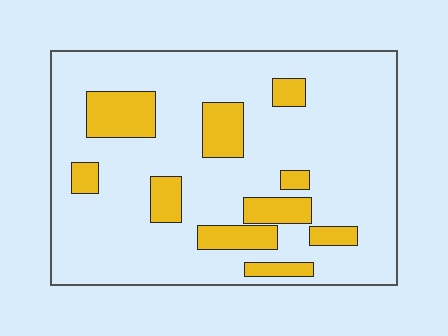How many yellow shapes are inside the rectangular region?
10.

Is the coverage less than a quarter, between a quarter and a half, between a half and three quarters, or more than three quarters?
Less than a quarter.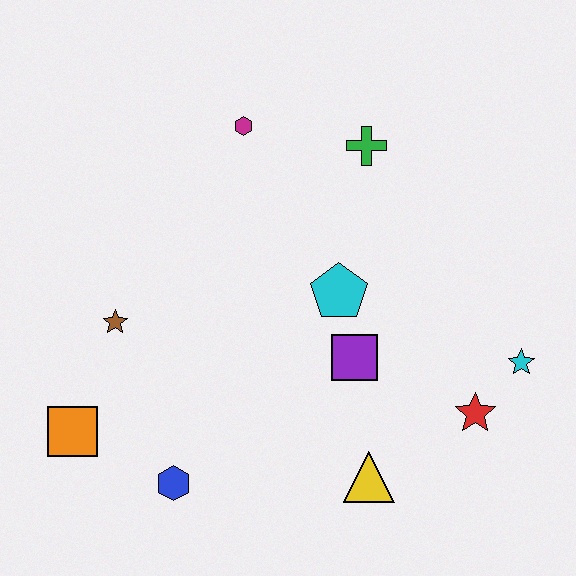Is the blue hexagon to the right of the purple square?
No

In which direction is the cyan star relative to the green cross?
The cyan star is below the green cross.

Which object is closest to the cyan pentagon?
The purple square is closest to the cyan pentagon.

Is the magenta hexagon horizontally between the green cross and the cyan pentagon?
No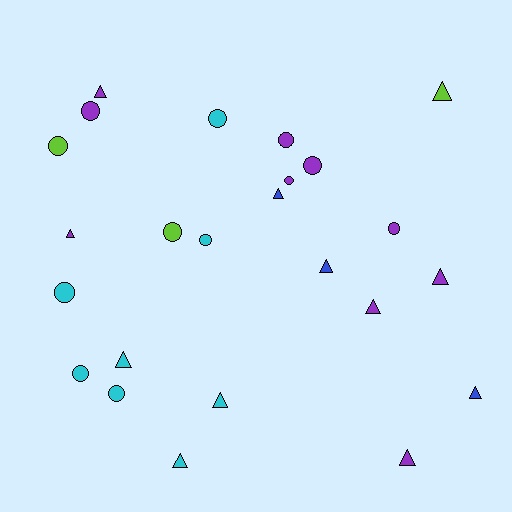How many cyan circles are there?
There are 5 cyan circles.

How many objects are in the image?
There are 24 objects.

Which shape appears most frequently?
Triangle, with 12 objects.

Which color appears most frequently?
Purple, with 10 objects.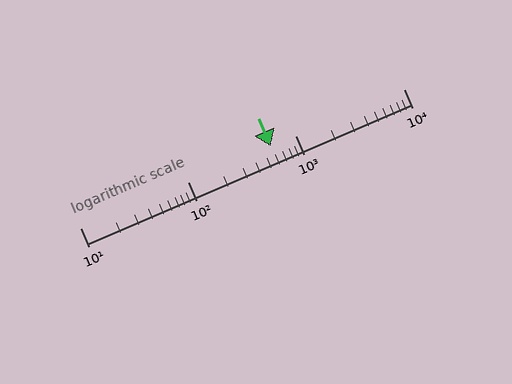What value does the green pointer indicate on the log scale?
The pointer indicates approximately 590.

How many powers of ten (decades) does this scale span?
The scale spans 3 decades, from 10 to 10000.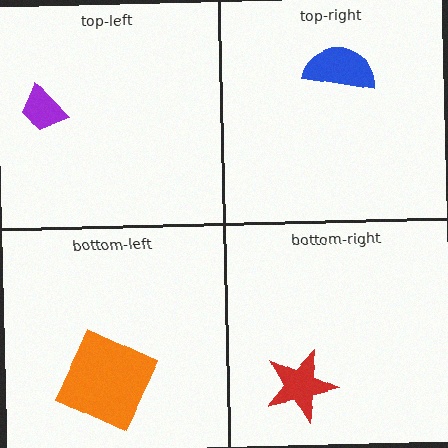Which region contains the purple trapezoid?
The top-left region.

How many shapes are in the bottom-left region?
1.